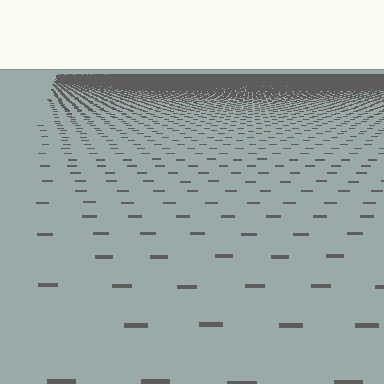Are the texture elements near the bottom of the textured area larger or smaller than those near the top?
Larger. Near the bottom, elements are closer to the viewer and appear at a bigger on-screen size.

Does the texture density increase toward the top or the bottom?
Density increases toward the top.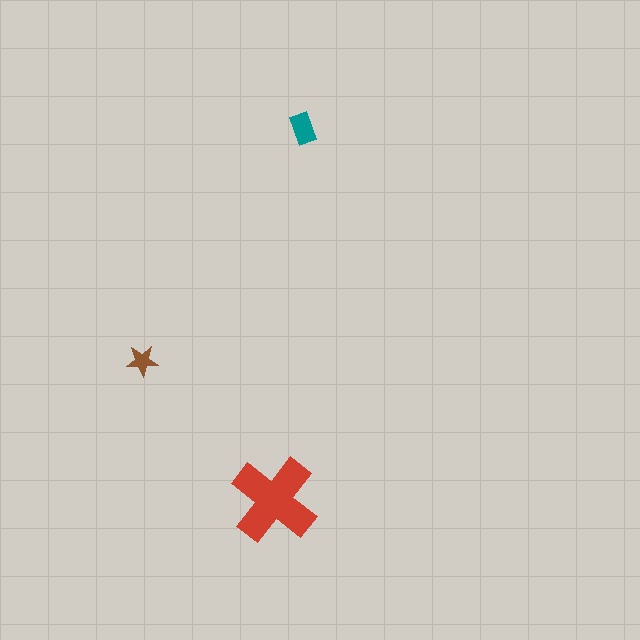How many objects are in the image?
There are 3 objects in the image.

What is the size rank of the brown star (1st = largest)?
3rd.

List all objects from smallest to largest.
The brown star, the teal rectangle, the red cross.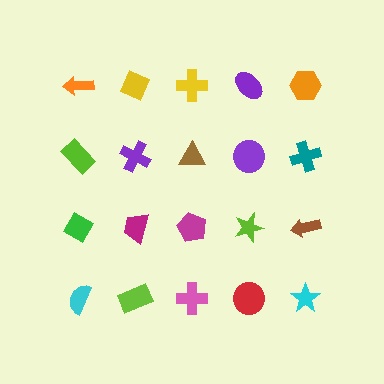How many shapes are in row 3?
5 shapes.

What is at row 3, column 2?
A magenta trapezoid.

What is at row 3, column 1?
A green diamond.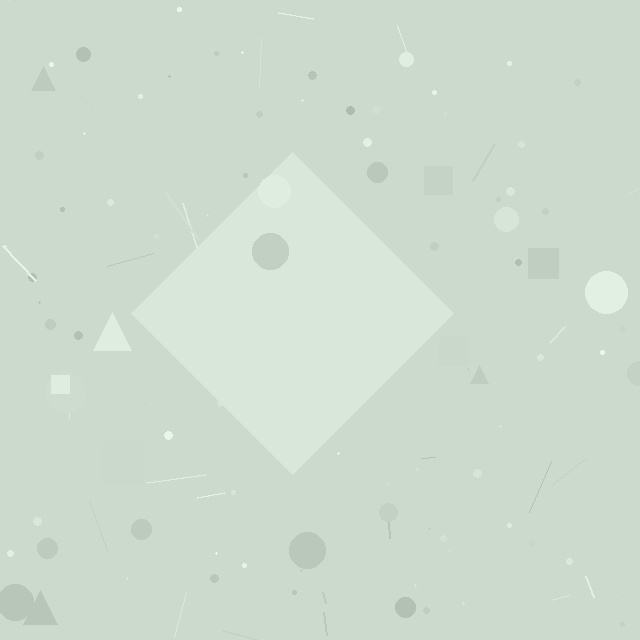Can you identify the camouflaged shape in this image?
The camouflaged shape is a diamond.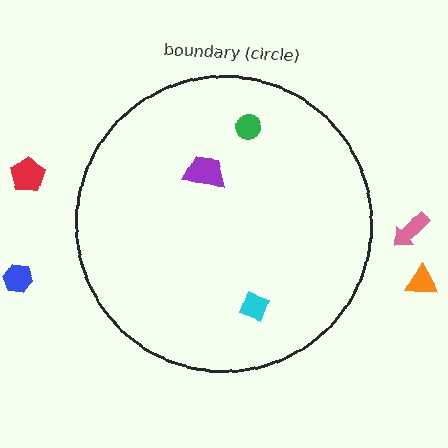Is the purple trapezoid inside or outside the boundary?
Inside.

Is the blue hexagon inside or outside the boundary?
Outside.